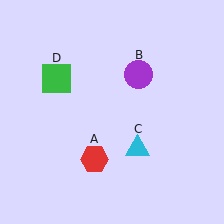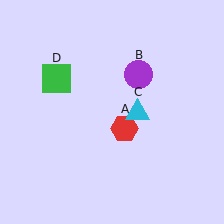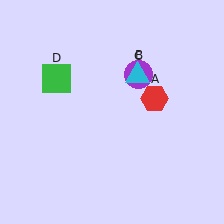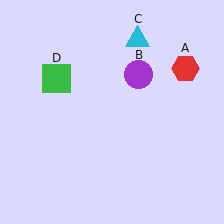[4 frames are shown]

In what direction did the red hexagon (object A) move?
The red hexagon (object A) moved up and to the right.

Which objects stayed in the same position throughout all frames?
Purple circle (object B) and green square (object D) remained stationary.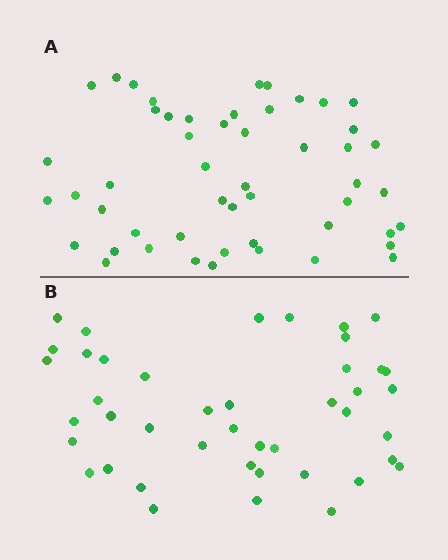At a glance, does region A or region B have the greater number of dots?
Region A (the top region) has more dots.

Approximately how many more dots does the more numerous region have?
Region A has roughly 8 or so more dots than region B.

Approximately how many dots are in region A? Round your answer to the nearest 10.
About 50 dots. (The exact count is 51, which rounds to 50.)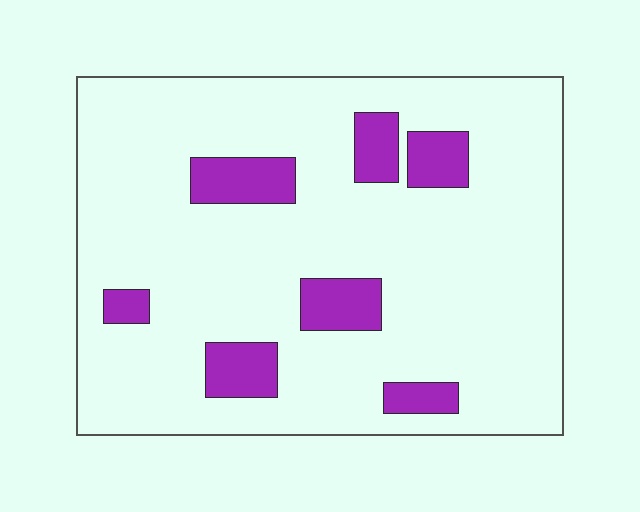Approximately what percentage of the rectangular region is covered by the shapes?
Approximately 15%.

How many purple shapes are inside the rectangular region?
7.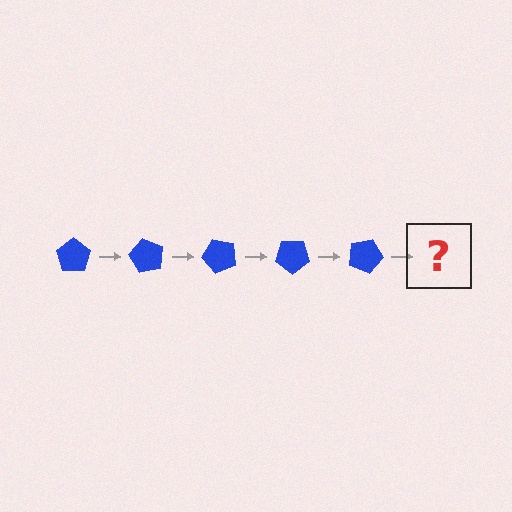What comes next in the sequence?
The next element should be a blue pentagon rotated 300 degrees.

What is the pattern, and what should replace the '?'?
The pattern is that the pentagon rotates 60 degrees each step. The '?' should be a blue pentagon rotated 300 degrees.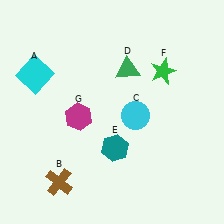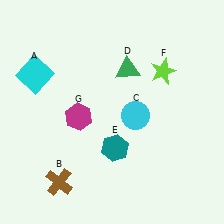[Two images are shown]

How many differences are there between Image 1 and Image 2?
There is 1 difference between the two images.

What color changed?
The star (F) changed from green in Image 1 to lime in Image 2.